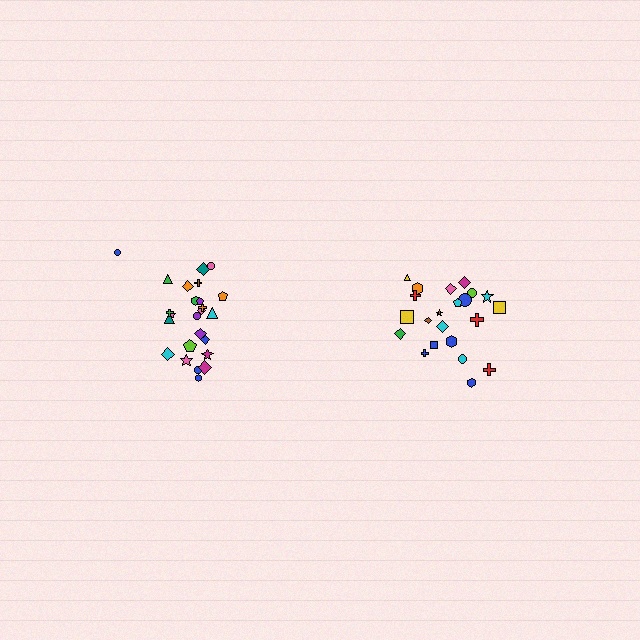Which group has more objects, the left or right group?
The left group.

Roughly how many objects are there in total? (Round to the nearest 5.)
Roughly 45 objects in total.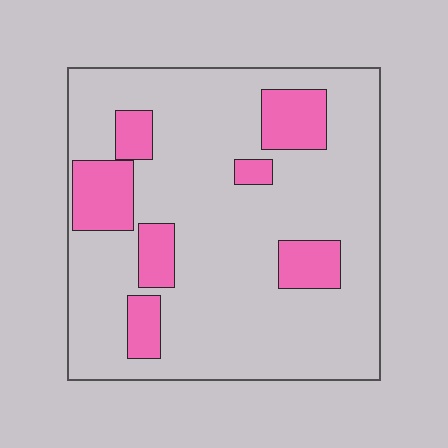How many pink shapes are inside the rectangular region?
7.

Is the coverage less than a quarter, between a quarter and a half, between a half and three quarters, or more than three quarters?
Less than a quarter.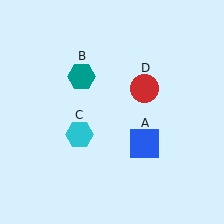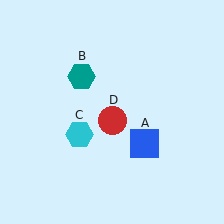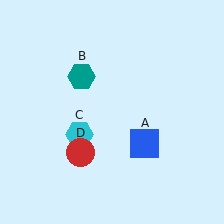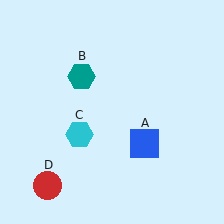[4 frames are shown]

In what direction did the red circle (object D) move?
The red circle (object D) moved down and to the left.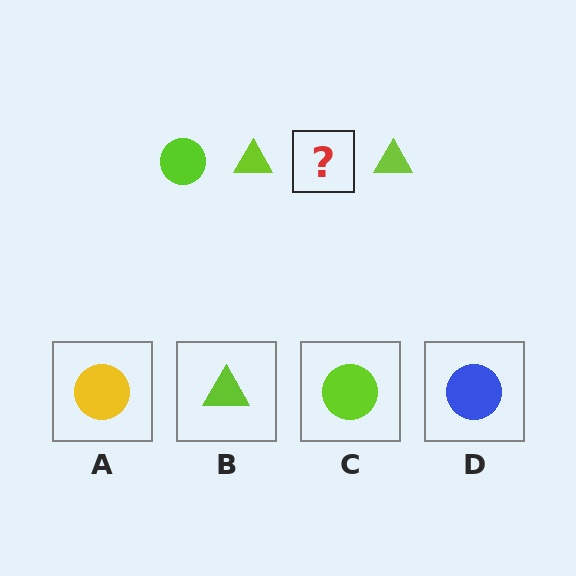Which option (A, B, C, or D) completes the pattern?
C.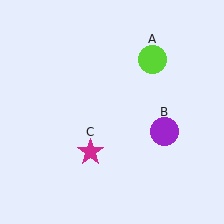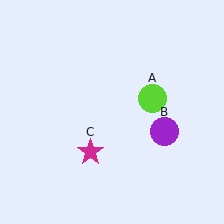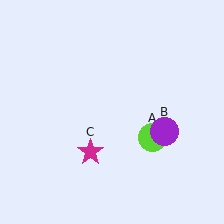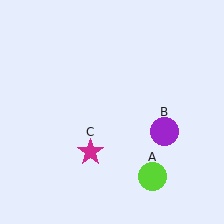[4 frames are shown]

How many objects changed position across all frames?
1 object changed position: lime circle (object A).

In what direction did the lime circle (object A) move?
The lime circle (object A) moved down.